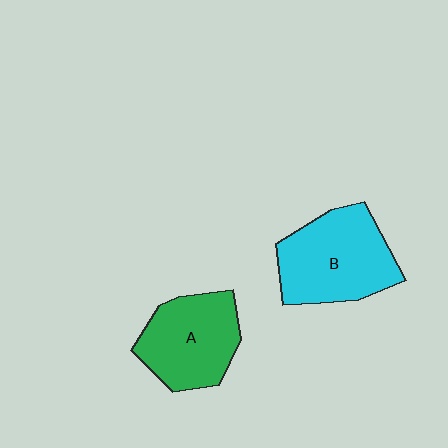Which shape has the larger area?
Shape B (cyan).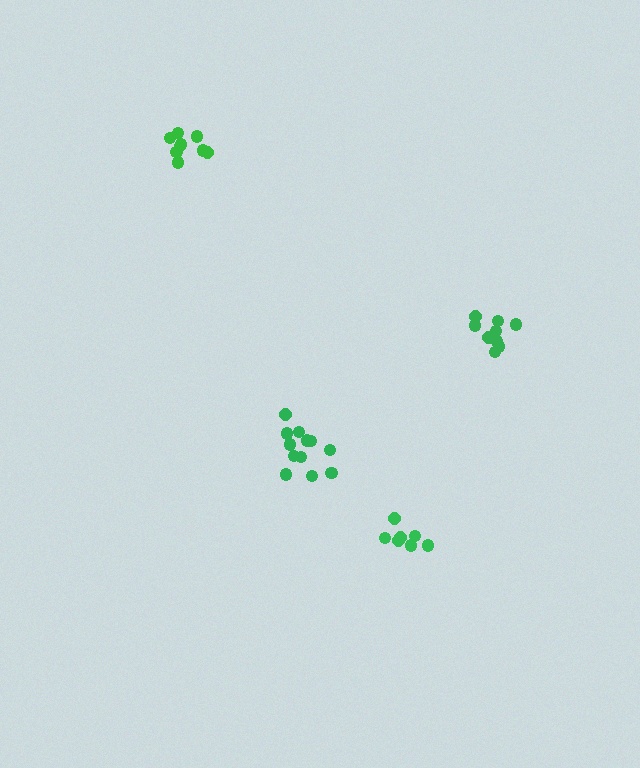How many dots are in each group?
Group 1: 7 dots, Group 2: 9 dots, Group 3: 12 dots, Group 4: 9 dots (37 total).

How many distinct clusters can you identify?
There are 4 distinct clusters.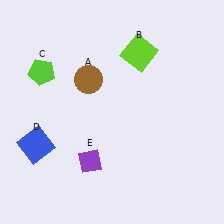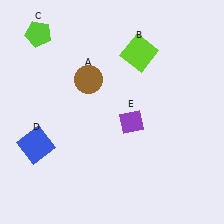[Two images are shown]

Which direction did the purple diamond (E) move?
The purple diamond (E) moved right.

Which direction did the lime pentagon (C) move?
The lime pentagon (C) moved up.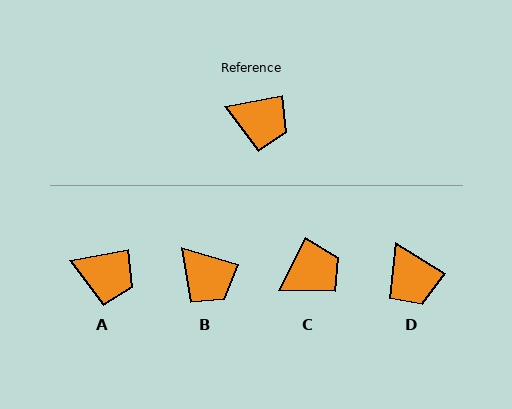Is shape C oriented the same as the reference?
No, it is off by about 52 degrees.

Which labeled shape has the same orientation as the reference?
A.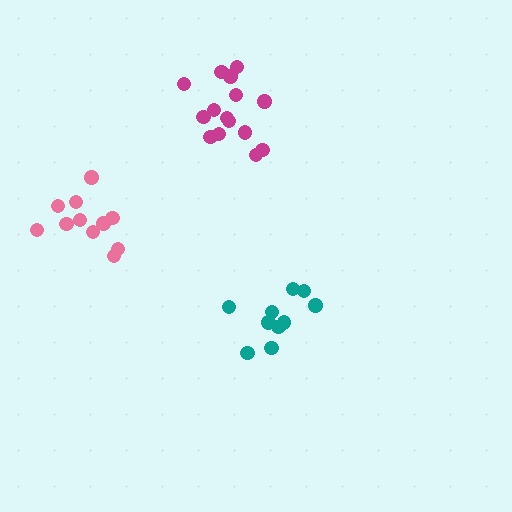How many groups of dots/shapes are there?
There are 3 groups.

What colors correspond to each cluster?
The clusters are colored: magenta, teal, pink.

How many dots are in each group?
Group 1: 15 dots, Group 2: 10 dots, Group 3: 11 dots (36 total).